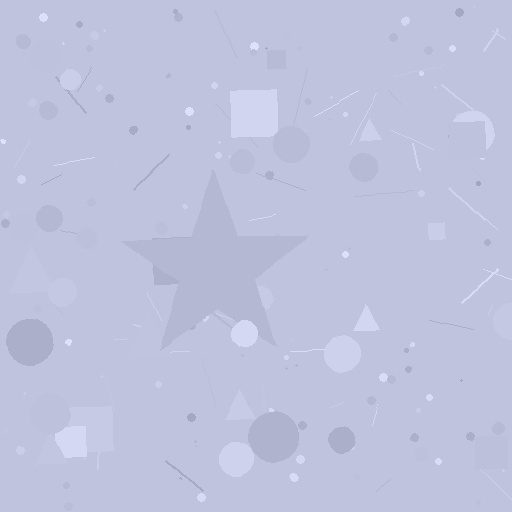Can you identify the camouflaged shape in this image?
The camouflaged shape is a star.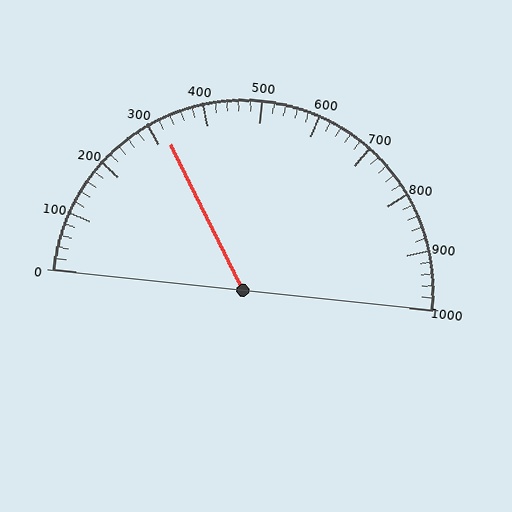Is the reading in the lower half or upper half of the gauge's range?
The reading is in the lower half of the range (0 to 1000).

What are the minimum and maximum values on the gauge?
The gauge ranges from 0 to 1000.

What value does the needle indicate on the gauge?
The needle indicates approximately 320.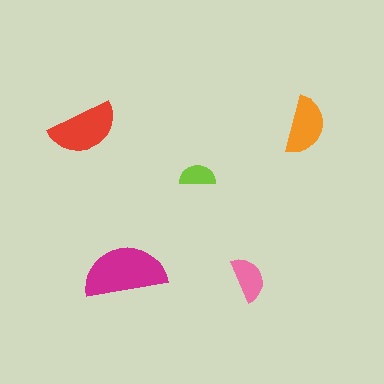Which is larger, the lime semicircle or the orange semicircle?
The orange one.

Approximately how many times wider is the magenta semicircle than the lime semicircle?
About 2.5 times wider.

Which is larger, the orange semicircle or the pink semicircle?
The orange one.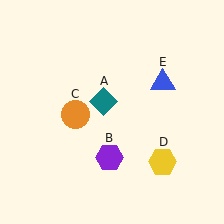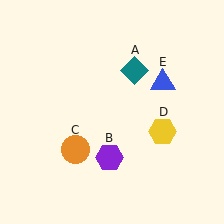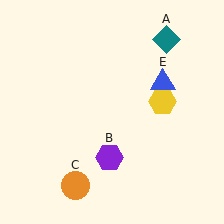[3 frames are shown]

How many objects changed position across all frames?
3 objects changed position: teal diamond (object A), orange circle (object C), yellow hexagon (object D).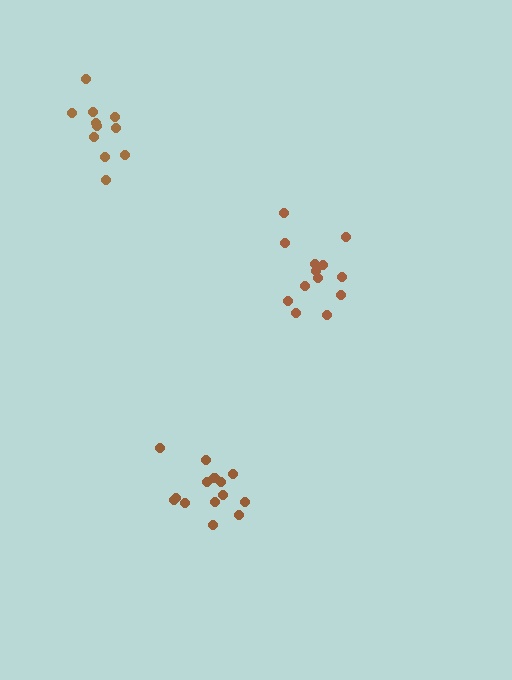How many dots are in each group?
Group 1: 15 dots, Group 2: 11 dots, Group 3: 13 dots (39 total).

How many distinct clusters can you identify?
There are 3 distinct clusters.